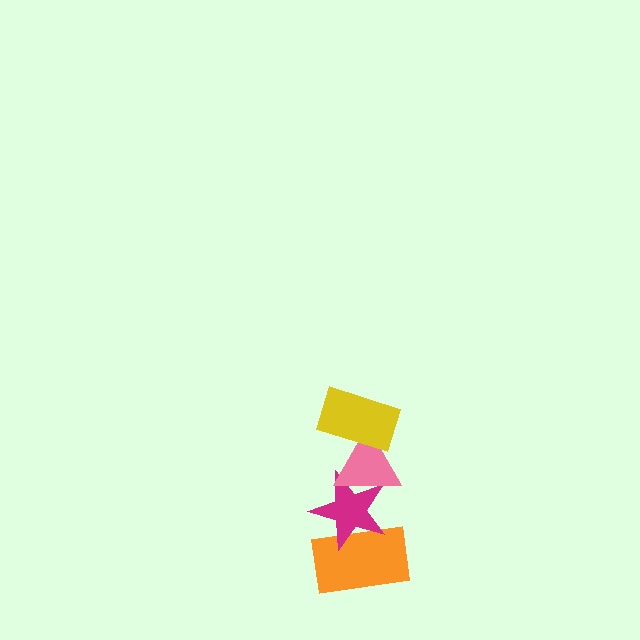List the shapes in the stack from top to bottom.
From top to bottom: the yellow rectangle, the pink triangle, the magenta star, the orange rectangle.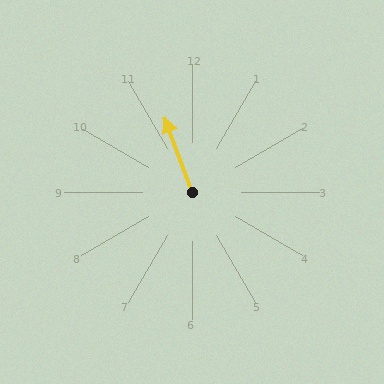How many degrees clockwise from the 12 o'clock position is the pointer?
Approximately 340 degrees.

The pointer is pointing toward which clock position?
Roughly 11 o'clock.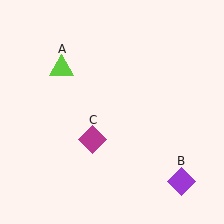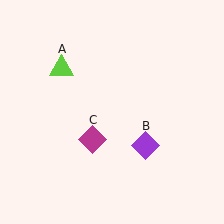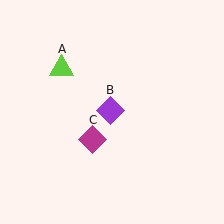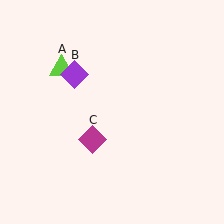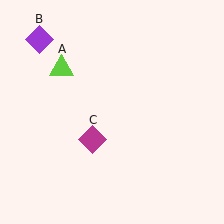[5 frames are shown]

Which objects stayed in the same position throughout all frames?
Lime triangle (object A) and magenta diamond (object C) remained stationary.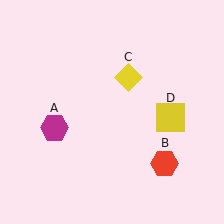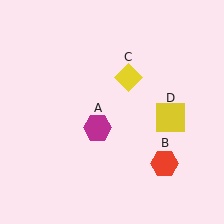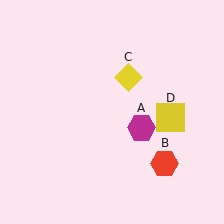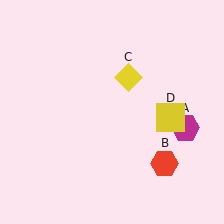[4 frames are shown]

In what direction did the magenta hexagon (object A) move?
The magenta hexagon (object A) moved right.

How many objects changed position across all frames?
1 object changed position: magenta hexagon (object A).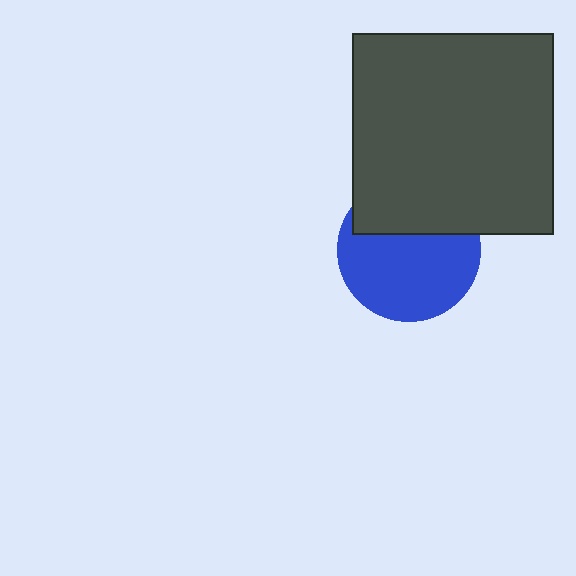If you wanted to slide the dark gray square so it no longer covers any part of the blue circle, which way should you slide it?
Slide it up — that is the most direct way to separate the two shapes.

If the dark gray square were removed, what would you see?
You would see the complete blue circle.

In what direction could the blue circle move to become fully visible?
The blue circle could move down. That would shift it out from behind the dark gray square entirely.